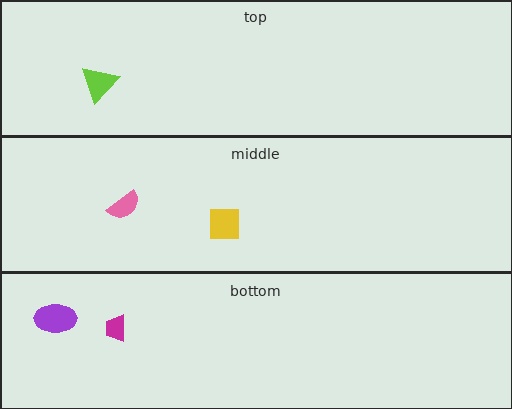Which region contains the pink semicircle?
The middle region.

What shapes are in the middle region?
The pink semicircle, the yellow square.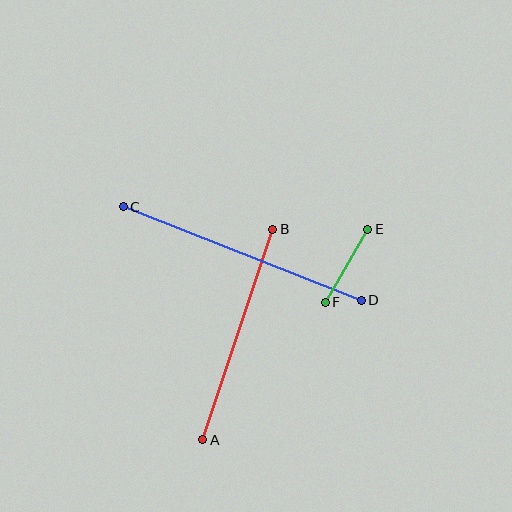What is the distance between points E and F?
The distance is approximately 84 pixels.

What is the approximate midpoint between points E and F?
The midpoint is at approximately (346, 266) pixels.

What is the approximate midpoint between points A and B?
The midpoint is at approximately (238, 335) pixels.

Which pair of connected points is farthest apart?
Points C and D are farthest apart.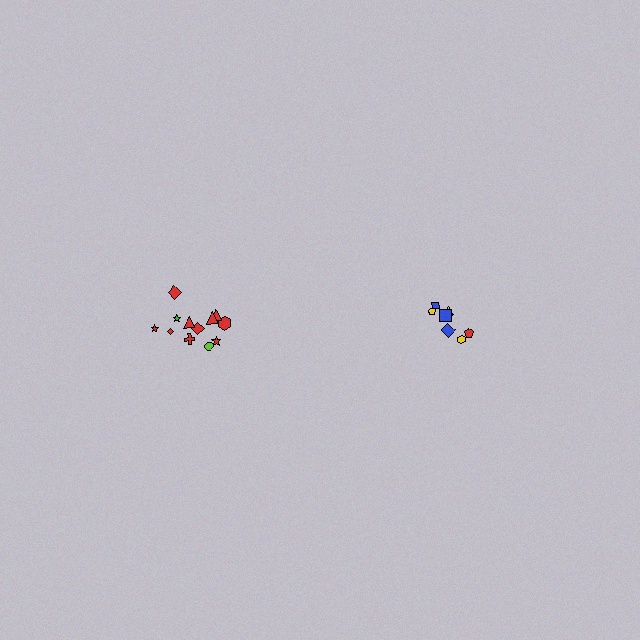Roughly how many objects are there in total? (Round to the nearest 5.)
Roughly 20 objects in total.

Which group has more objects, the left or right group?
The left group.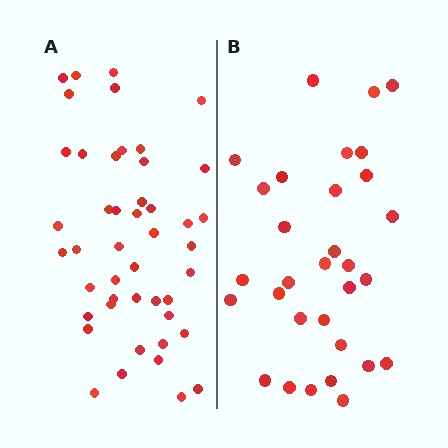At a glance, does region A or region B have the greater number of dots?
Region A (the left region) has more dots.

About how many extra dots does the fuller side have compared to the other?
Region A has approximately 15 more dots than region B.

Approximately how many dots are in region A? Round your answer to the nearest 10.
About 50 dots. (The exact count is 46, which rounds to 50.)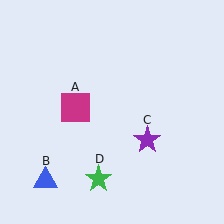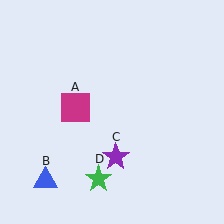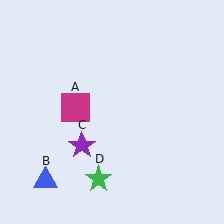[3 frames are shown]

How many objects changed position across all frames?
1 object changed position: purple star (object C).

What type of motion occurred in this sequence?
The purple star (object C) rotated clockwise around the center of the scene.